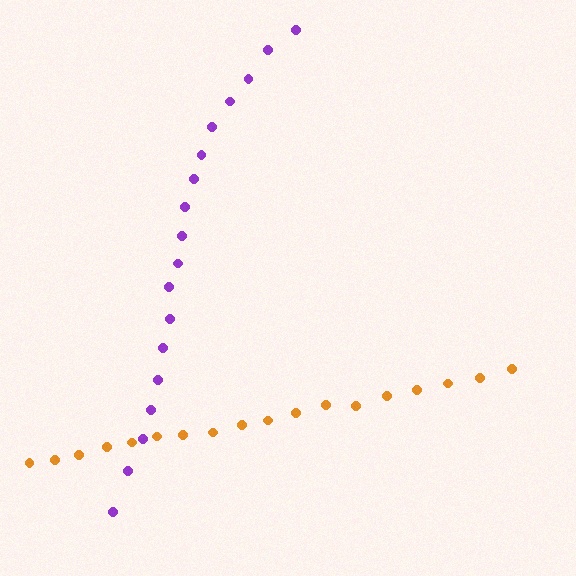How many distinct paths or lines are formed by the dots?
There are 2 distinct paths.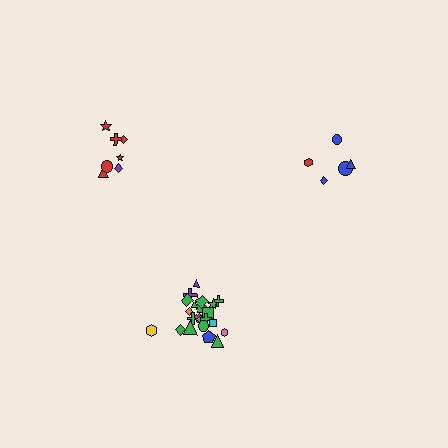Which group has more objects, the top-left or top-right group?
The top-left group.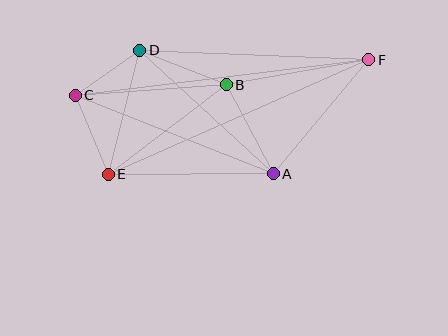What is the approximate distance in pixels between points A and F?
The distance between A and F is approximately 149 pixels.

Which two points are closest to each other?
Points C and D are closest to each other.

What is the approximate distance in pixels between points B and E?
The distance between B and E is approximately 148 pixels.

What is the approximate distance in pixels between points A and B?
The distance between A and B is approximately 101 pixels.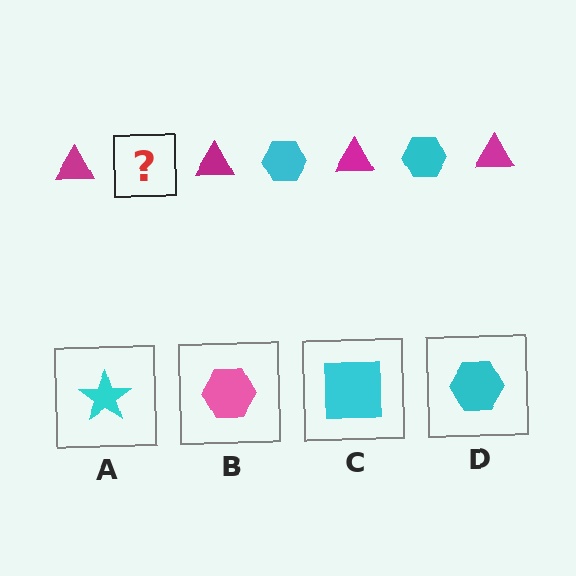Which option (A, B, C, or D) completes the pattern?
D.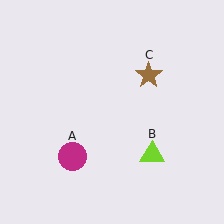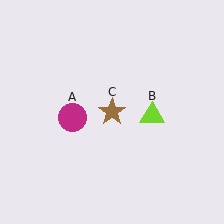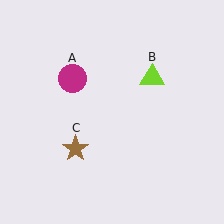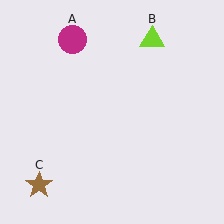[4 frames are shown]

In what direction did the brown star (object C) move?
The brown star (object C) moved down and to the left.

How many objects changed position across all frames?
3 objects changed position: magenta circle (object A), lime triangle (object B), brown star (object C).